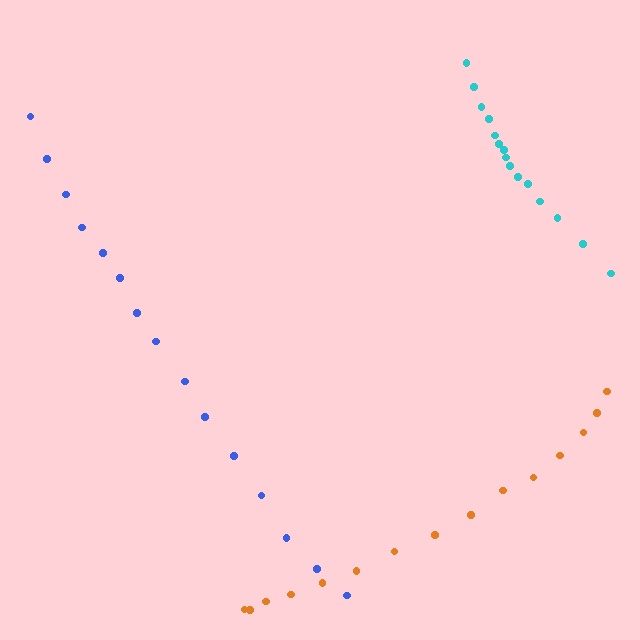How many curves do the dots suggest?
There are 3 distinct paths.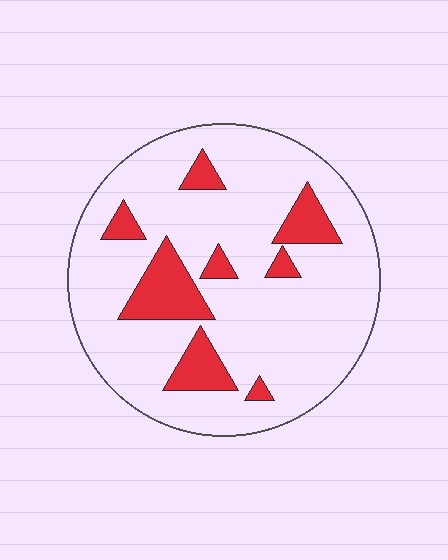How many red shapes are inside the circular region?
8.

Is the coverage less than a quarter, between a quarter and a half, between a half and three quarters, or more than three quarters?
Less than a quarter.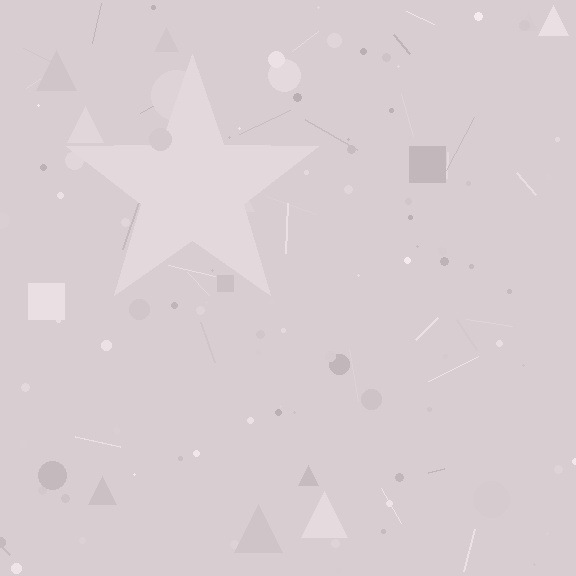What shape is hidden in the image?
A star is hidden in the image.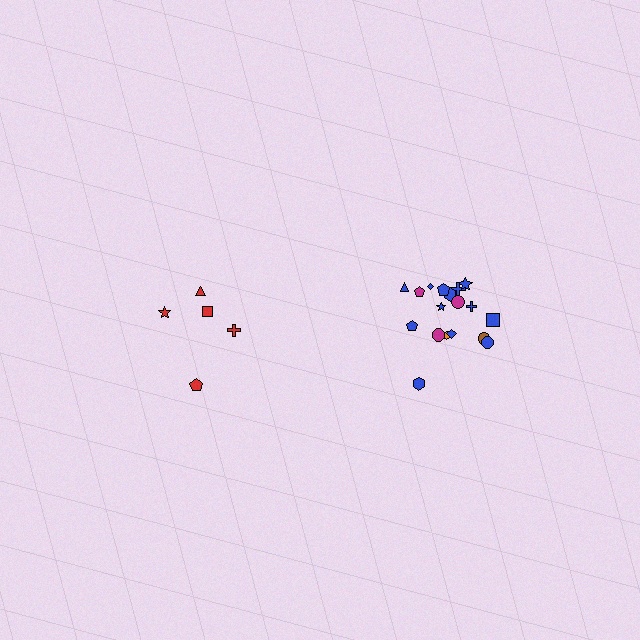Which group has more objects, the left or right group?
The right group.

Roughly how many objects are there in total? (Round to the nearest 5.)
Roughly 25 objects in total.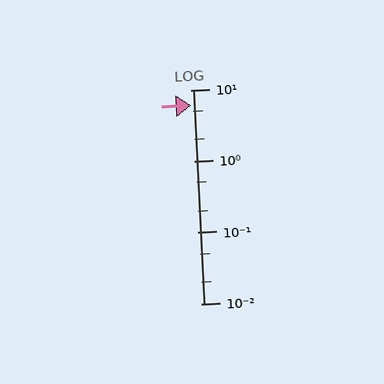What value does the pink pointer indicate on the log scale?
The pointer indicates approximately 6.1.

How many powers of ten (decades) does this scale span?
The scale spans 3 decades, from 0.01 to 10.